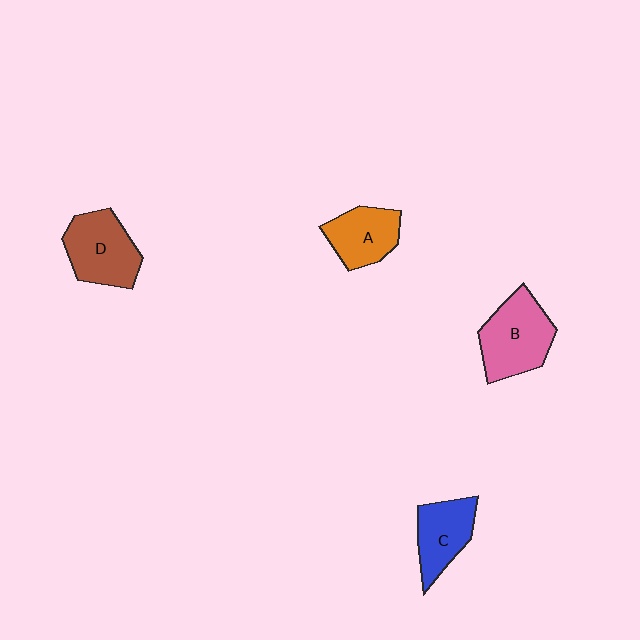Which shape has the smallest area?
Shape A (orange).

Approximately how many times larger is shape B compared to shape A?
Approximately 1.4 times.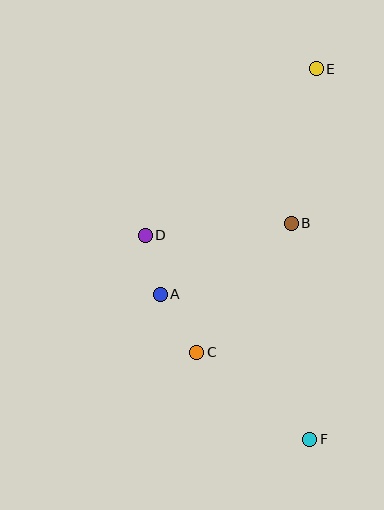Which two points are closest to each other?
Points A and D are closest to each other.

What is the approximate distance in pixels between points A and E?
The distance between A and E is approximately 274 pixels.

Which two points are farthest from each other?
Points E and F are farthest from each other.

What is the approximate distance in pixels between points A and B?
The distance between A and B is approximately 149 pixels.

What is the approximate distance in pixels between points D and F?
The distance between D and F is approximately 262 pixels.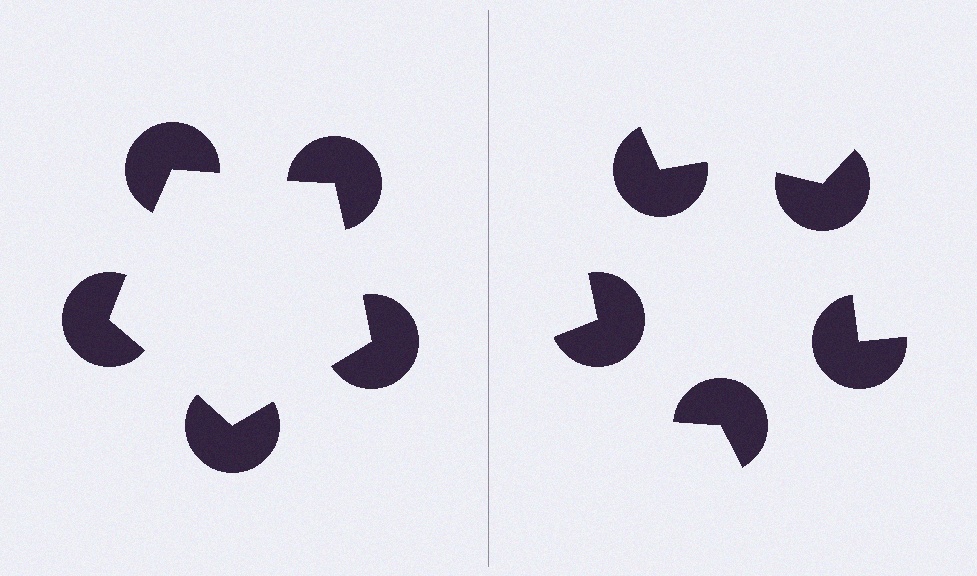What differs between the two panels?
The pac-man discs are positioned identically on both sides; only the wedge orientations differ. On the left they align to a pentagon; on the right they are misaligned.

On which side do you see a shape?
An illusory pentagon appears on the left side. On the right side the wedge cuts are rotated, so no coherent shape forms.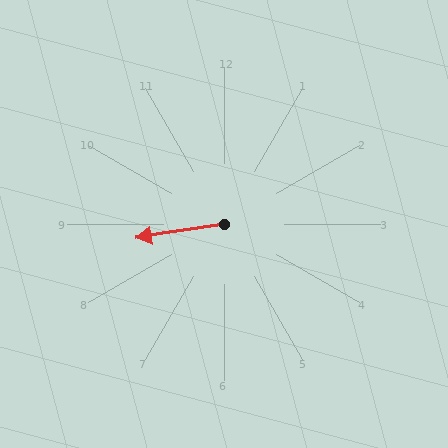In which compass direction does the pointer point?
West.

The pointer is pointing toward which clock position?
Roughly 9 o'clock.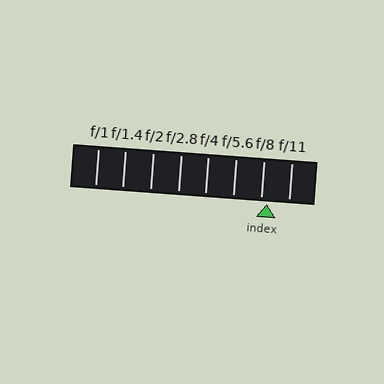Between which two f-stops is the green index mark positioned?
The index mark is between f/8 and f/11.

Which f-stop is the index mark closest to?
The index mark is closest to f/8.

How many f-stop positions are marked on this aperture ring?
There are 8 f-stop positions marked.